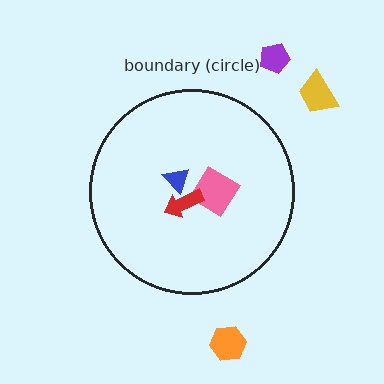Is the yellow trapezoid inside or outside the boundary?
Outside.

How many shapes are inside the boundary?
3 inside, 3 outside.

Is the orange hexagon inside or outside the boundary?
Outside.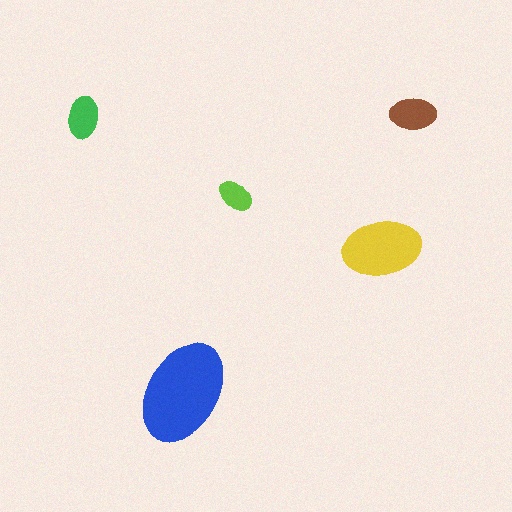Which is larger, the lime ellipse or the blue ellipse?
The blue one.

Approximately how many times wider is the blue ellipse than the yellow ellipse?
About 1.5 times wider.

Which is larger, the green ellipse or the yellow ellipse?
The yellow one.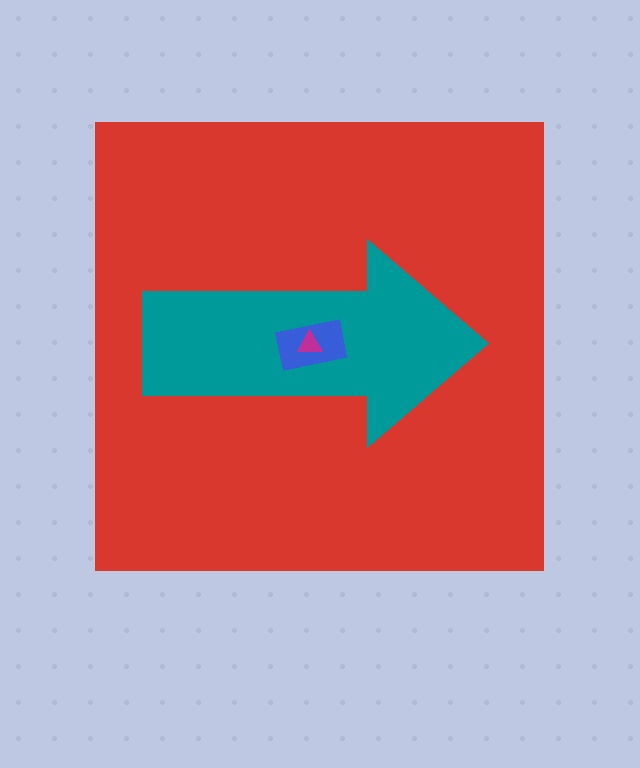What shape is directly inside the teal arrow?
The blue rectangle.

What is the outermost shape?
The red square.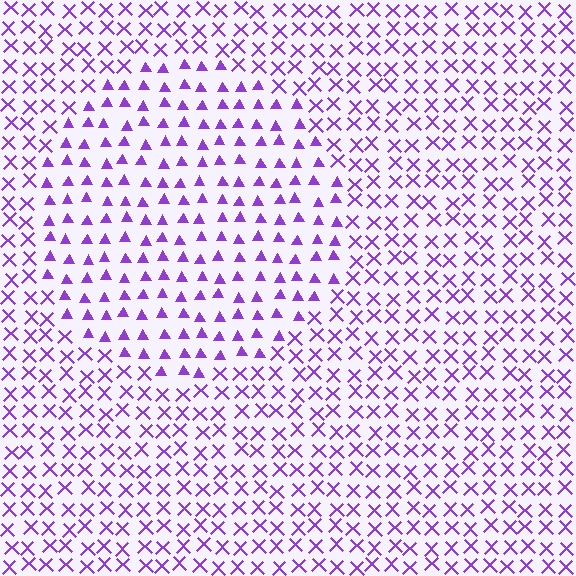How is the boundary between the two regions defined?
The boundary is defined by a change in element shape: triangles inside vs. X marks outside. All elements share the same color and spacing.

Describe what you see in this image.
The image is filled with small purple elements arranged in a uniform grid. A circle-shaped region contains triangles, while the surrounding area contains X marks. The boundary is defined purely by the change in element shape.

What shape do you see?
I see a circle.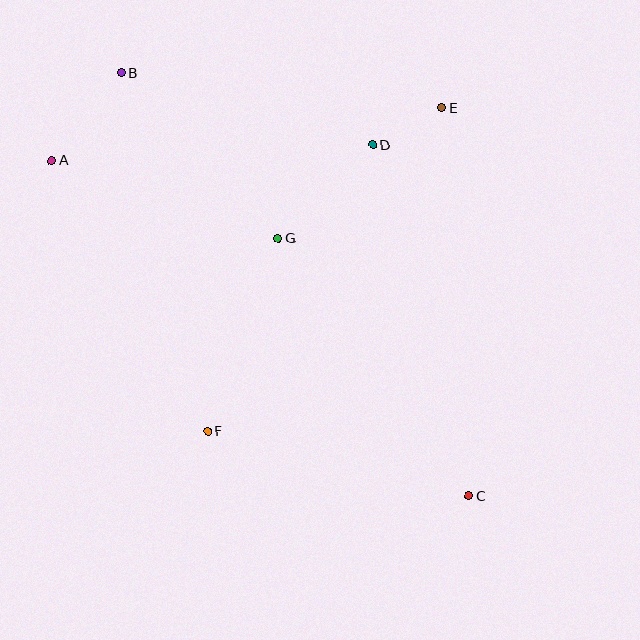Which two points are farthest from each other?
Points B and C are farthest from each other.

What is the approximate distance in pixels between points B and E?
The distance between B and E is approximately 322 pixels.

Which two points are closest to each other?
Points D and E are closest to each other.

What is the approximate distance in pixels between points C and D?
The distance between C and D is approximately 364 pixels.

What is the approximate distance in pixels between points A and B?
The distance between A and B is approximately 112 pixels.